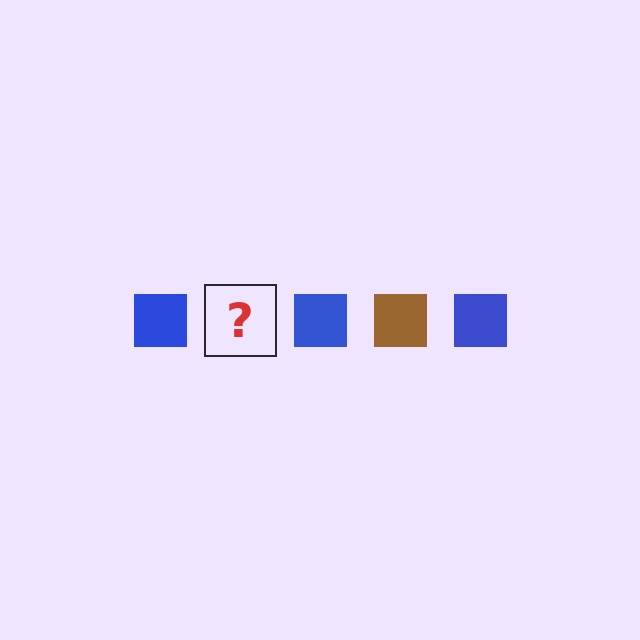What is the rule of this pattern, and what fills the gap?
The rule is that the pattern cycles through blue, brown squares. The gap should be filled with a brown square.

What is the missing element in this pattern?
The missing element is a brown square.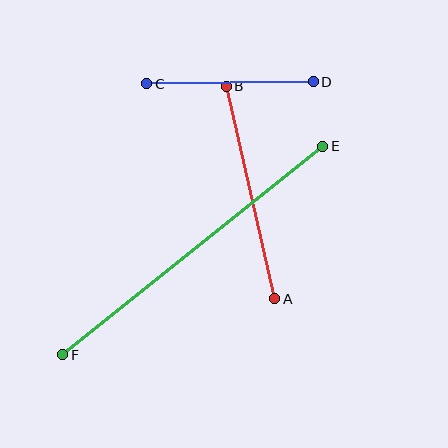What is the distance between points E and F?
The distance is approximately 333 pixels.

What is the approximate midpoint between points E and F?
The midpoint is at approximately (193, 251) pixels.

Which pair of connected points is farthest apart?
Points E and F are farthest apart.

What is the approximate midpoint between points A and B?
The midpoint is at approximately (250, 193) pixels.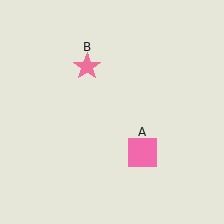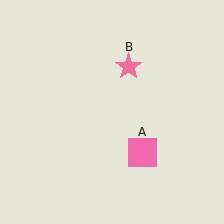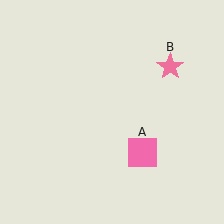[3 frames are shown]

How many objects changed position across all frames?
1 object changed position: pink star (object B).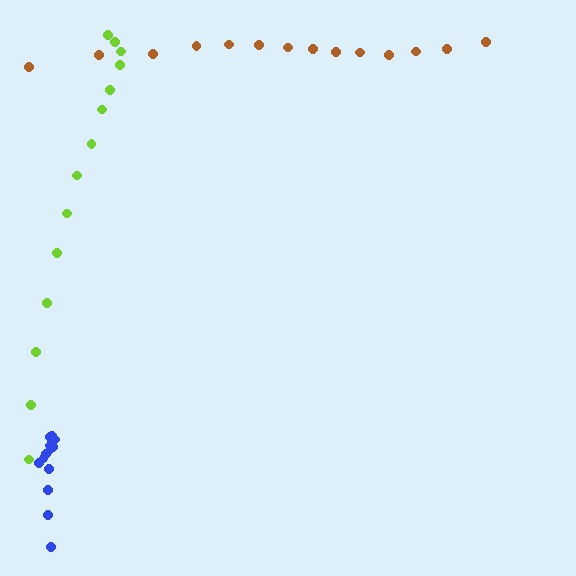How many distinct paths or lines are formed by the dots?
There are 3 distinct paths.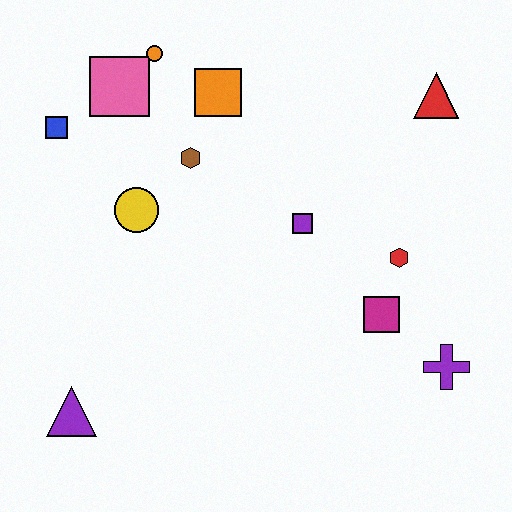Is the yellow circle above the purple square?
Yes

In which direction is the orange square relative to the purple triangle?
The orange square is above the purple triangle.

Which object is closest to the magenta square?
The red hexagon is closest to the magenta square.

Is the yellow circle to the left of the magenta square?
Yes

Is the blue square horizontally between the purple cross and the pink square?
No